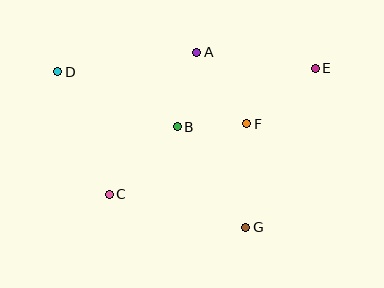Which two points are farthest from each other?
Points D and E are farthest from each other.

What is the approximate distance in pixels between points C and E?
The distance between C and E is approximately 241 pixels.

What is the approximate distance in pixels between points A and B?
The distance between A and B is approximately 77 pixels.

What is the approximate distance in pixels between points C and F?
The distance between C and F is approximately 155 pixels.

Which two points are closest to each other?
Points B and F are closest to each other.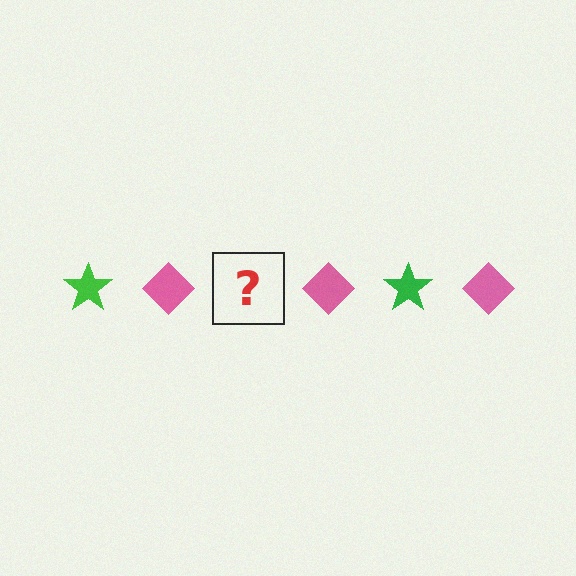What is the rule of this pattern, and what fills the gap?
The rule is that the pattern alternates between green star and pink diamond. The gap should be filled with a green star.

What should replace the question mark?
The question mark should be replaced with a green star.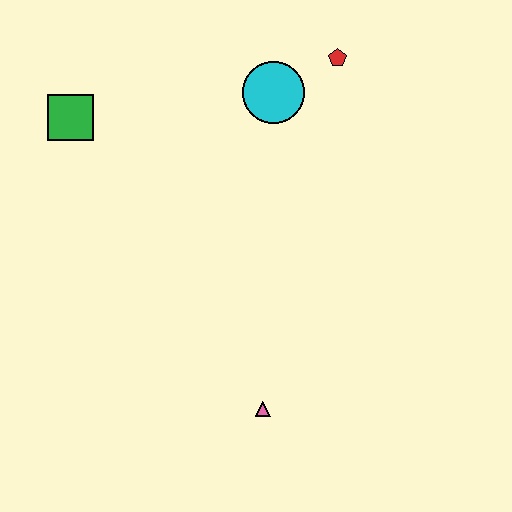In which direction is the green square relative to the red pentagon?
The green square is to the left of the red pentagon.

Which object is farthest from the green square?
The pink triangle is farthest from the green square.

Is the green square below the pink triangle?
No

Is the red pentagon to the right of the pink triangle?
Yes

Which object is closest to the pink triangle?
The cyan circle is closest to the pink triangle.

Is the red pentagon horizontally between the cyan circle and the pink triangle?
No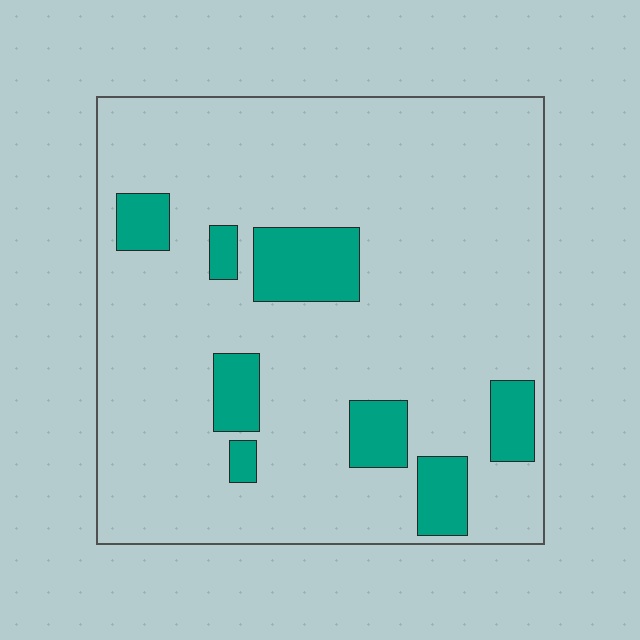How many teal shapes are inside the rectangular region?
8.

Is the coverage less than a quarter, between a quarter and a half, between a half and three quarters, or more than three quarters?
Less than a quarter.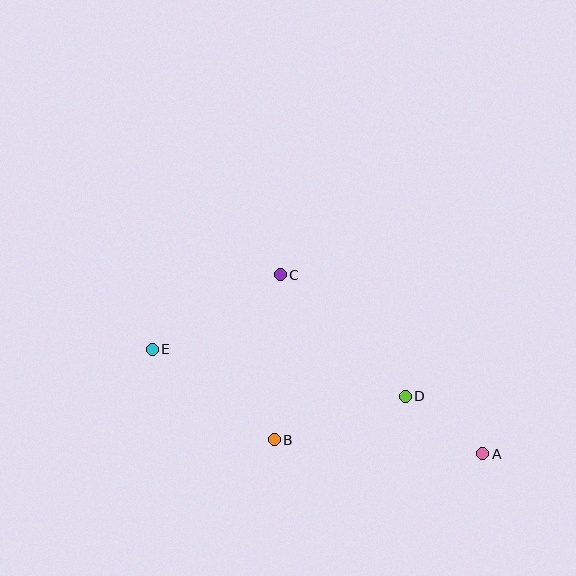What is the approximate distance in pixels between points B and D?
The distance between B and D is approximately 138 pixels.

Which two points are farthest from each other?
Points A and E are farthest from each other.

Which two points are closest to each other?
Points A and D are closest to each other.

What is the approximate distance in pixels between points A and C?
The distance between A and C is approximately 271 pixels.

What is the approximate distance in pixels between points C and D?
The distance between C and D is approximately 174 pixels.